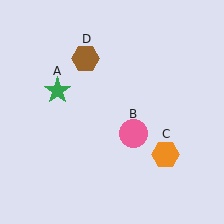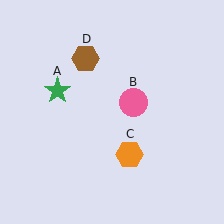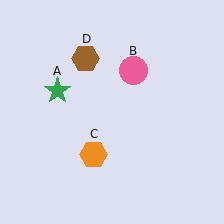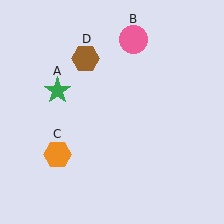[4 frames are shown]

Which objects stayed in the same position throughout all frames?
Green star (object A) and brown hexagon (object D) remained stationary.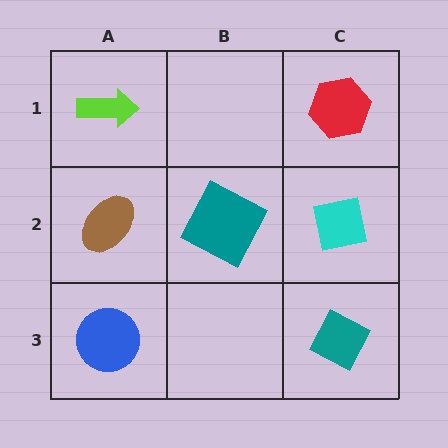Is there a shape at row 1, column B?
No, that cell is empty.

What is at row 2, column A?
A brown ellipse.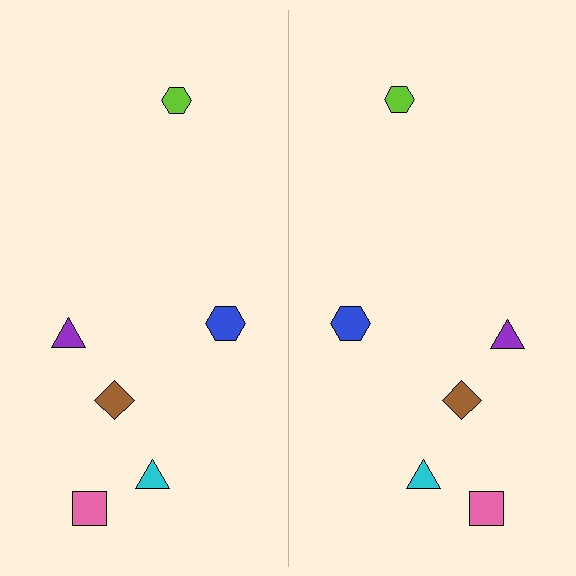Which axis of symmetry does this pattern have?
The pattern has a vertical axis of symmetry running through the center of the image.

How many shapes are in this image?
There are 12 shapes in this image.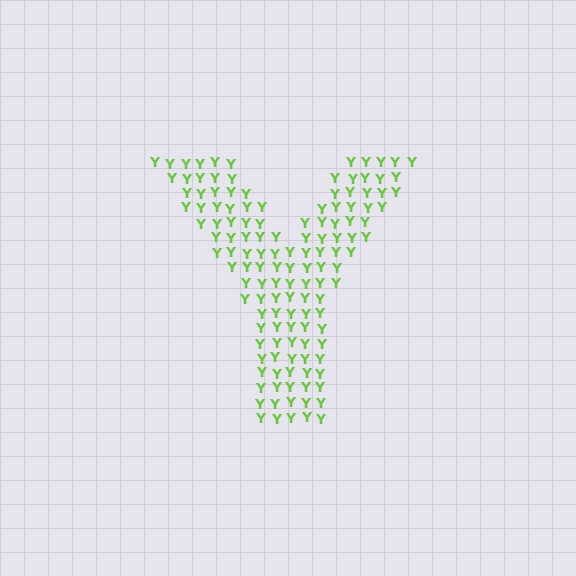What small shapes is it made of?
It is made of small letter Y's.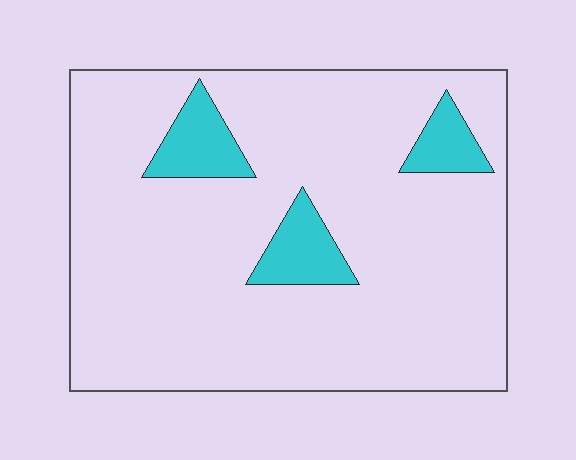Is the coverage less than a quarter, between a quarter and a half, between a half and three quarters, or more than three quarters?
Less than a quarter.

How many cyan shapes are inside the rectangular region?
3.